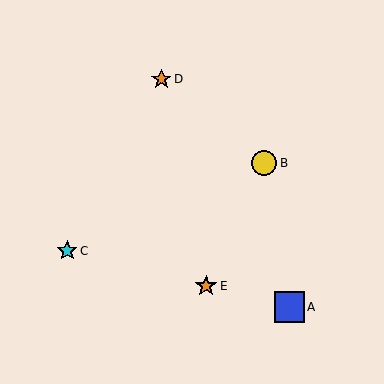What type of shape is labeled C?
Shape C is a cyan star.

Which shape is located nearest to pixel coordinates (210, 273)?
The orange star (labeled E) at (206, 286) is nearest to that location.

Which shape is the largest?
The blue square (labeled A) is the largest.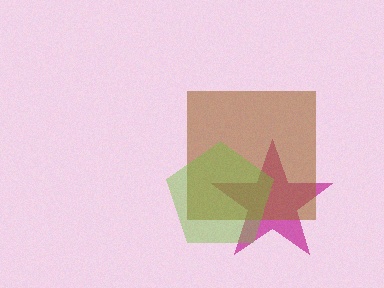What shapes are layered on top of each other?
The layered shapes are: a magenta star, a brown square, a lime pentagon.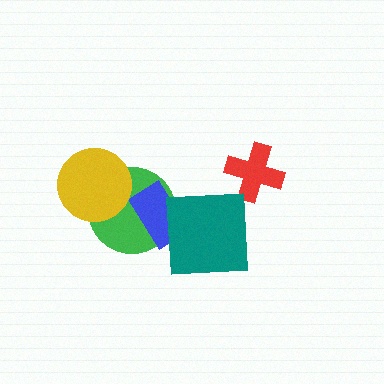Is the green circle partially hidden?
Yes, it is partially covered by another shape.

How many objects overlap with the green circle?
2 objects overlap with the green circle.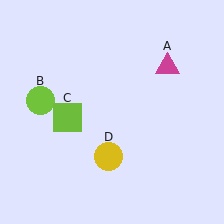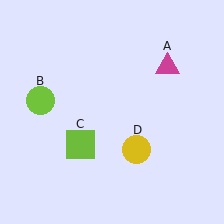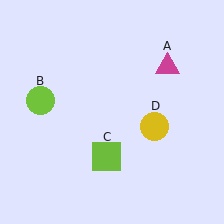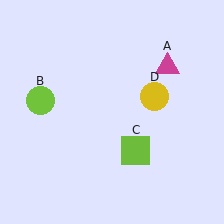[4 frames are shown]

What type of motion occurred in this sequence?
The lime square (object C), yellow circle (object D) rotated counterclockwise around the center of the scene.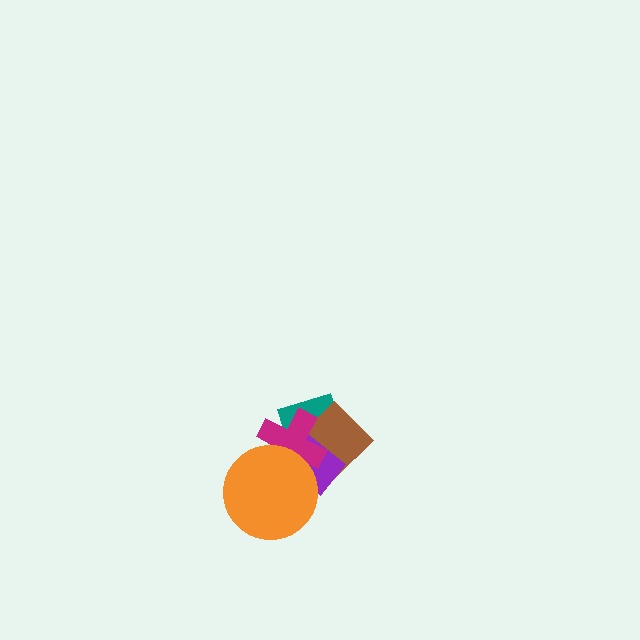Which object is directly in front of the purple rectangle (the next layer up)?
The magenta cross is directly in front of the purple rectangle.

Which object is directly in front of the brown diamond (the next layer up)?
The purple rectangle is directly in front of the brown diamond.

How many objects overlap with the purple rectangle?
4 objects overlap with the purple rectangle.